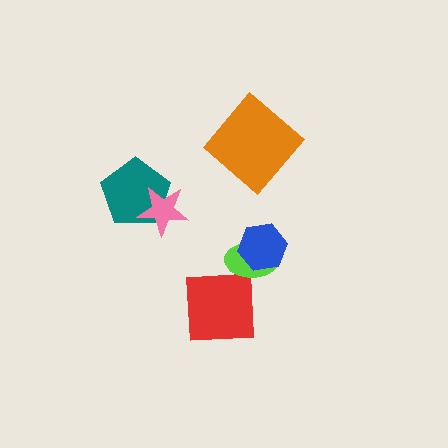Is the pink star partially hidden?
No, no other shape covers it.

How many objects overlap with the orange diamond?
0 objects overlap with the orange diamond.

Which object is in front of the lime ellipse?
The blue hexagon is in front of the lime ellipse.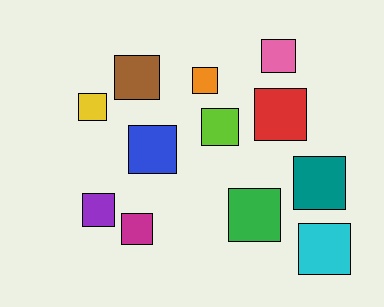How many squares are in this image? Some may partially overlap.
There are 12 squares.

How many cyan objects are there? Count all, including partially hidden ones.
There is 1 cyan object.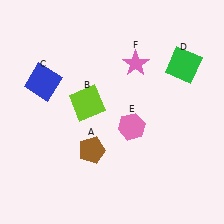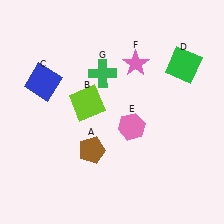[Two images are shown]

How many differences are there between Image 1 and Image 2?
There is 1 difference between the two images.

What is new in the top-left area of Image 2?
A green cross (G) was added in the top-left area of Image 2.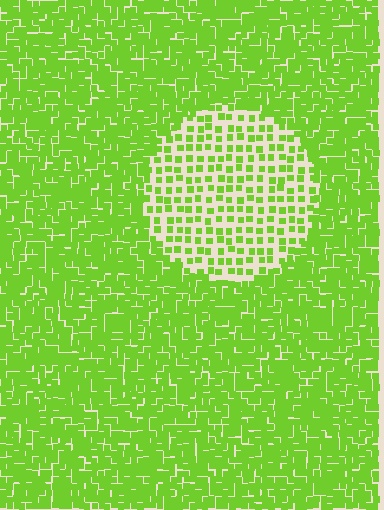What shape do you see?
I see a circle.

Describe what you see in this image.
The image contains small lime elements arranged at two different densities. A circle-shaped region is visible where the elements are less densely packed than the surrounding area.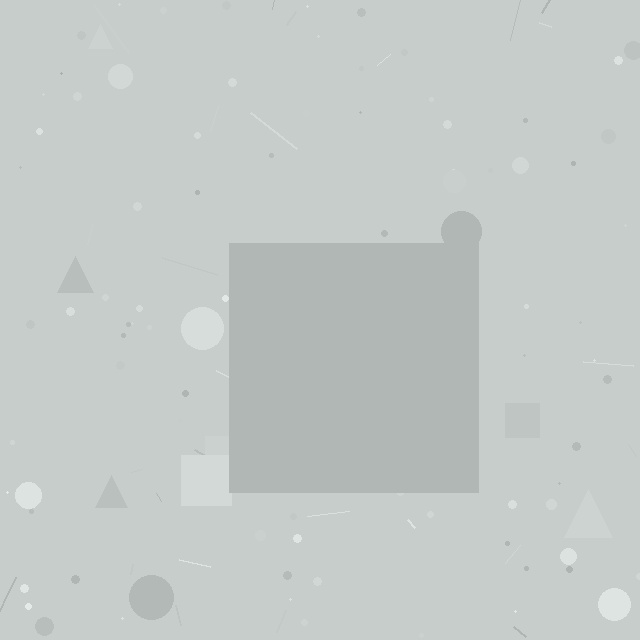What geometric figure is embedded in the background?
A square is embedded in the background.